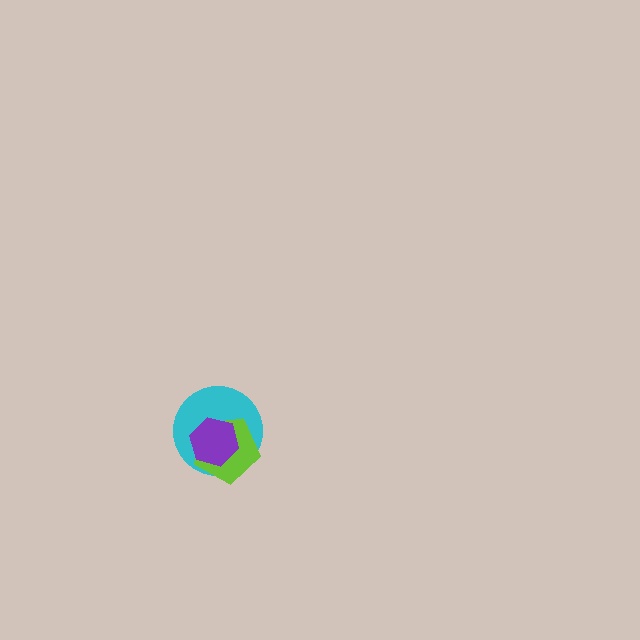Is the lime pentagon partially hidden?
Yes, it is partially covered by another shape.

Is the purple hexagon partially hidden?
No, no other shape covers it.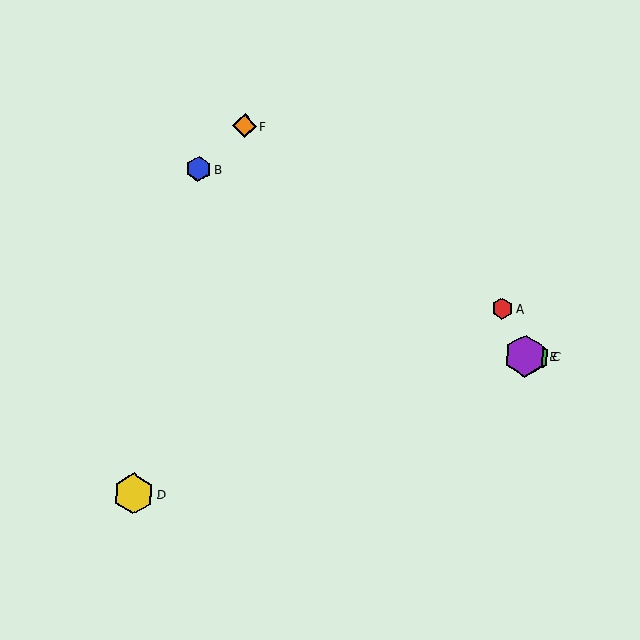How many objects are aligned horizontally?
2 objects (C, E) are aligned horizontally.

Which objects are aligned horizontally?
Objects C, E are aligned horizontally.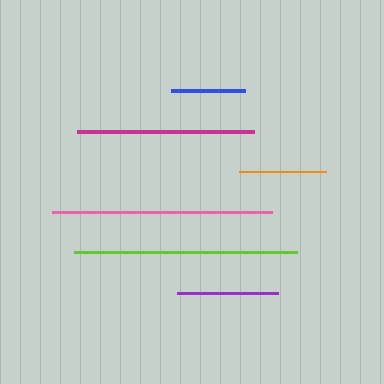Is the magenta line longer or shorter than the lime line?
The lime line is longer than the magenta line.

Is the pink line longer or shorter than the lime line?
The lime line is longer than the pink line.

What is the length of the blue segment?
The blue segment is approximately 74 pixels long.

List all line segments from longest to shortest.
From longest to shortest: lime, pink, magenta, purple, orange, blue.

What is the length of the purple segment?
The purple segment is approximately 101 pixels long.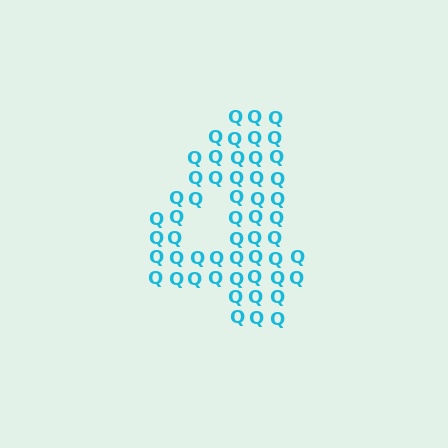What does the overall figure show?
The overall figure shows the digit 4.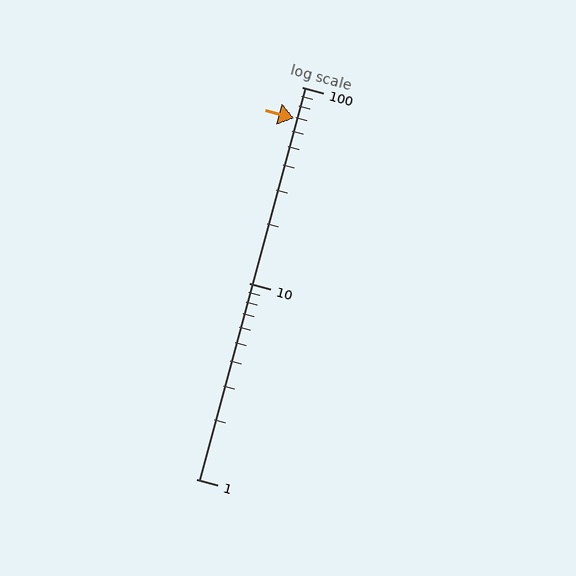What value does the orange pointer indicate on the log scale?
The pointer indicates approximately 69.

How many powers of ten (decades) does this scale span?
The scale spans 2 decades, from 1 to 100.